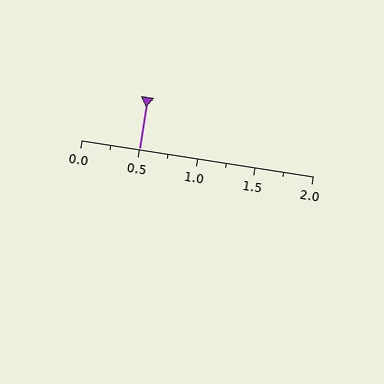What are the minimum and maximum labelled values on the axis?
The axis runs from 0.0 to 2.0.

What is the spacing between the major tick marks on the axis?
The major ticks are spaced 0.5 apart.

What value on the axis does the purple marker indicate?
The marker indicates approximately 0.5.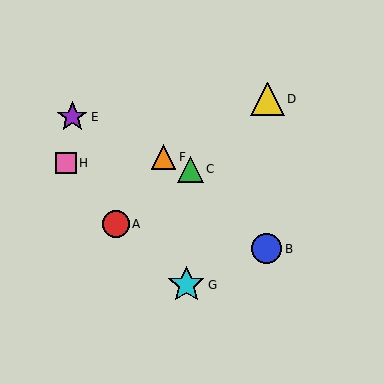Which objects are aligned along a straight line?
Objects C, E, F are aligned along a straight line.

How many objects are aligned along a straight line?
3 objects (C, E, F) are aligned along a straight line.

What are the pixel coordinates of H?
Object H is at (66, 163).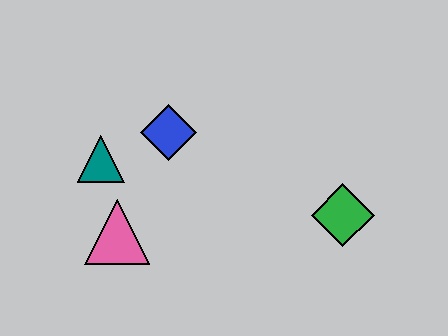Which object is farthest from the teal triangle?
The green diamond is farthest from the teal triangle.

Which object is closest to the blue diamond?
The teal triangle is closest to the blue diamond.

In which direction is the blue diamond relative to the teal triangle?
The blue diamond is to the right of the teal triangle.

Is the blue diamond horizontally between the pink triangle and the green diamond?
Yes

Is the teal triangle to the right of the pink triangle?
No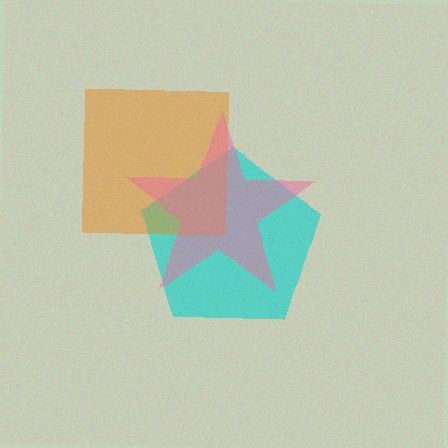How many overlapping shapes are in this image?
There are 3 overlapping shapes in the image.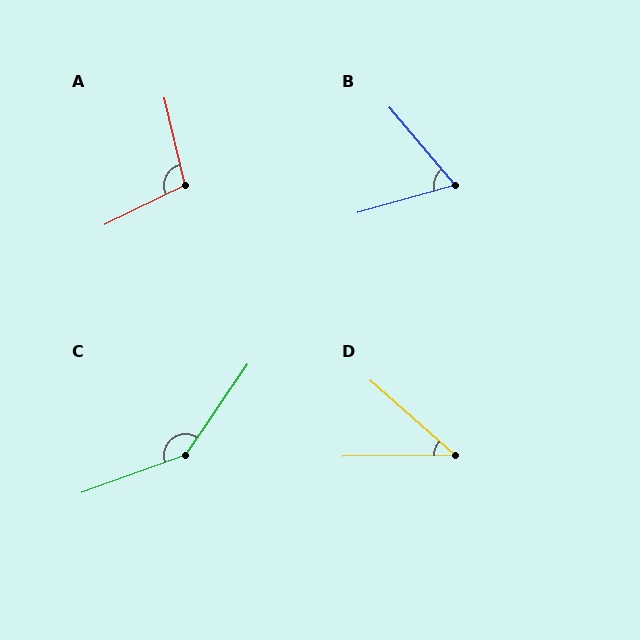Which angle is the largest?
C, at approximately 144 degrees.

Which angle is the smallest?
D, at approximately 42 degrees.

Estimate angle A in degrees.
Approximately 103 degrees.